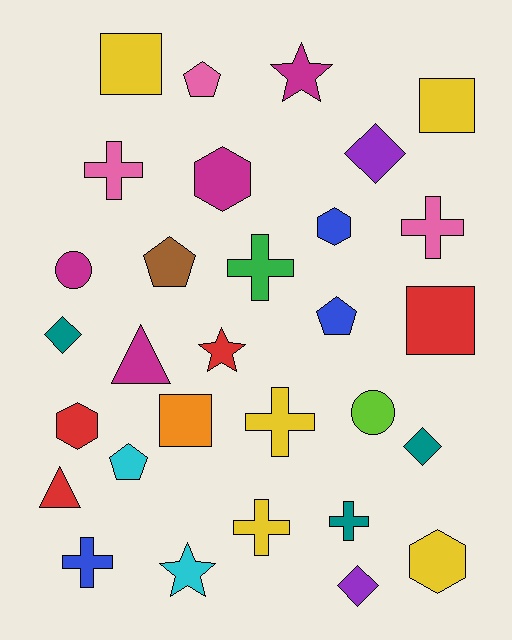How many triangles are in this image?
There are 2 triangles.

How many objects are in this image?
There are 30 objects.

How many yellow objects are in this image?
There are 5 yellow objects.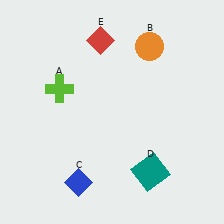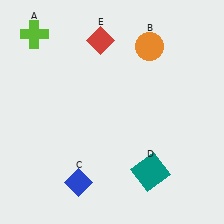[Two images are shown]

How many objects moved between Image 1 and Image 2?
1 object moved between the two images.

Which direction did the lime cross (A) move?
The lime cross (A) moved up.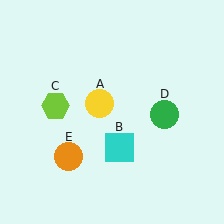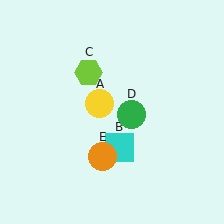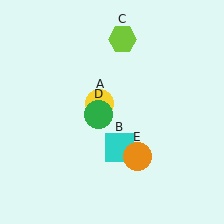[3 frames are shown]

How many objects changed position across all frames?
3 objects changed position: lime hexagon (object C), green circle (object D), orange circle (object E).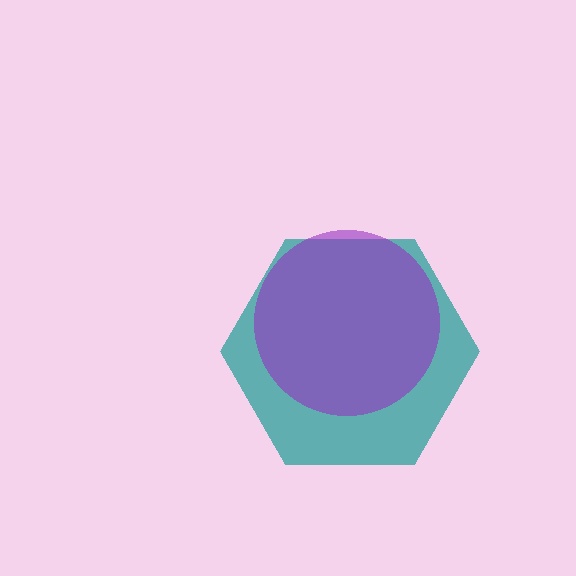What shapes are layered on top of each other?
The layered shapes are: a teal hexagon, a purple circle.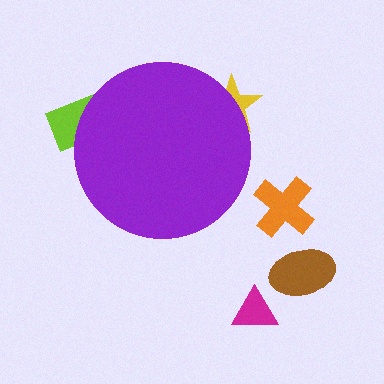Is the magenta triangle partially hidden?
No, the magenta triangle is fully visible.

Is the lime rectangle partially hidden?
Yes, the lime rectangle is partially hidden behind the purple circle.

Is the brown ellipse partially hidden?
No, the brown ellipse is fully visible.